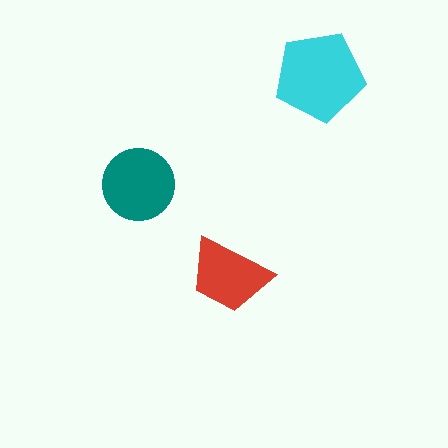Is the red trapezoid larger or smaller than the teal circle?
Smaller.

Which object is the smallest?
The red trapezoid.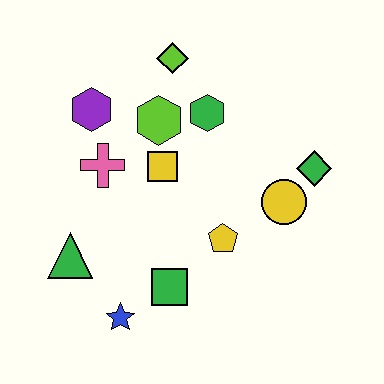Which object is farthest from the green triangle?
The green diamond is farthest from the green triangle.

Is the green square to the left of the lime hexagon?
No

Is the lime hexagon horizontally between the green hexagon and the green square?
No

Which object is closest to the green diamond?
The yellow circle is closest to the green diamond.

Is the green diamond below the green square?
No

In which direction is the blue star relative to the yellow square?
The blue star is below the yellow square.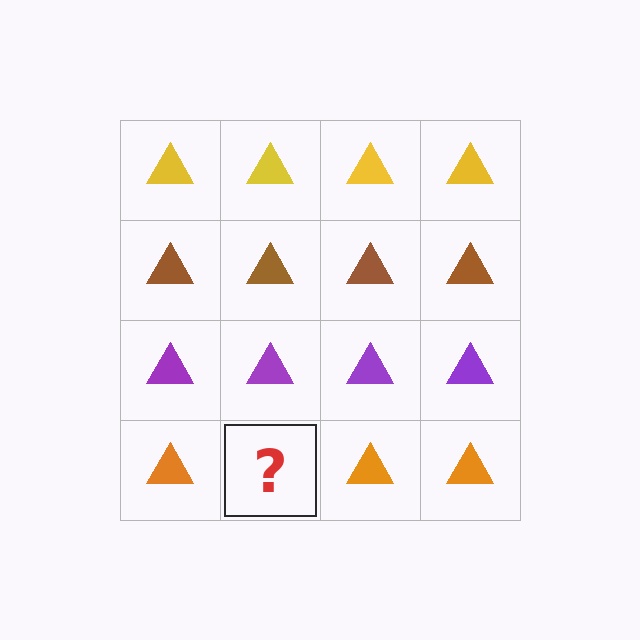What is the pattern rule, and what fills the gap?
The rule is that each row has a consistent color. The gap should be filled with an orange triangle.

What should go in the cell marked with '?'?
The missing cell should contain an orange triangle.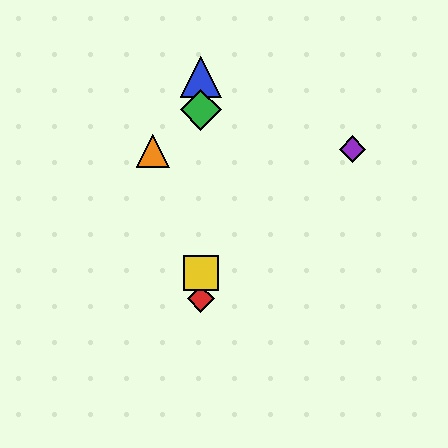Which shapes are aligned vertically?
The red diamond, the blue triangle, the green diamond, the yellow square are aligned vertically.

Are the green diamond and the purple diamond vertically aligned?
No, the green diamond is at x≈201 and the purple diamond is at x≈352.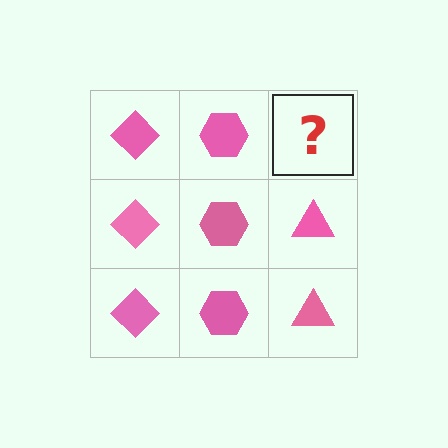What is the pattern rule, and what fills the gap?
The rule is that each column has a consistent shape. The gap should be filled with a pink triangle.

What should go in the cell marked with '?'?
The missing cell should contain a pink triangle.